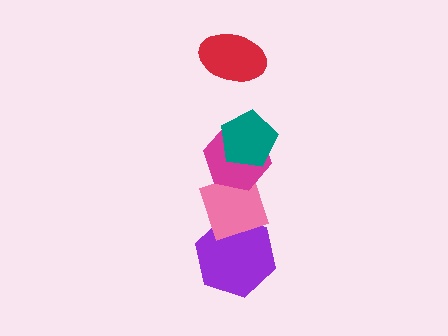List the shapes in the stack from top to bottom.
From top to bottom: the red ellipse, the teal pentagon, the magenta hexagon, the pink diamond, the purple hexagon.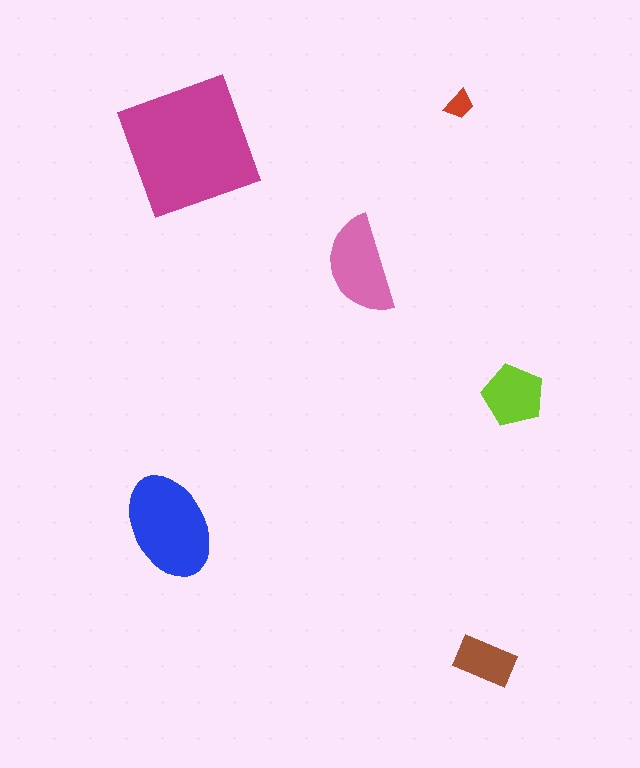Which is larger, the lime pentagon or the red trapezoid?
The lime pentagon.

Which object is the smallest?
The red trapezoid.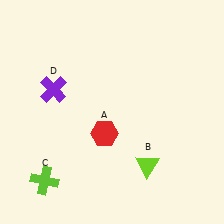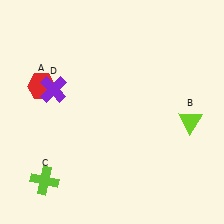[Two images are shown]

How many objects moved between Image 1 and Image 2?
2 objects moved between the two images.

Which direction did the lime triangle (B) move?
The lime triangle (B) moved up.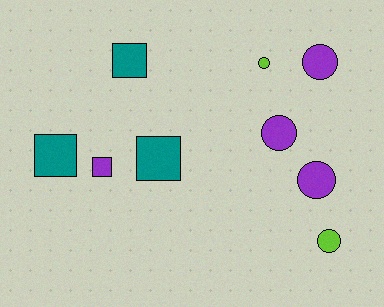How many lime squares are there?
There are no lime squares.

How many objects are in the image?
There are 9 objects.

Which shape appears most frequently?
Circle, with 5 objects.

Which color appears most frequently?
Purple, with 4 objects.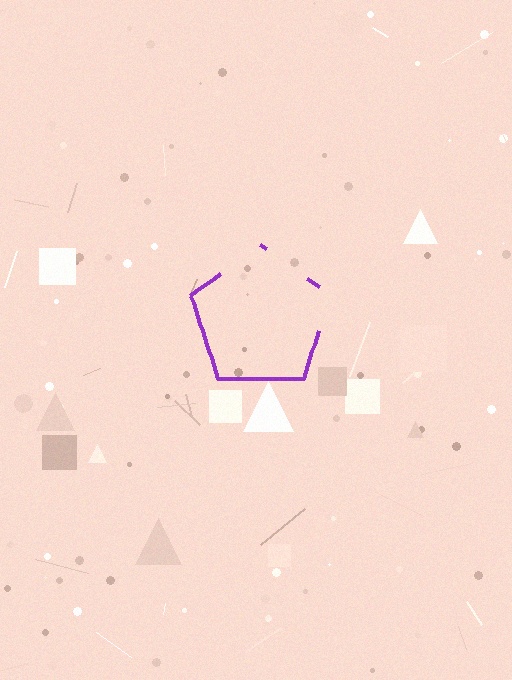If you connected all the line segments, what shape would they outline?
They would outline a pentagon.